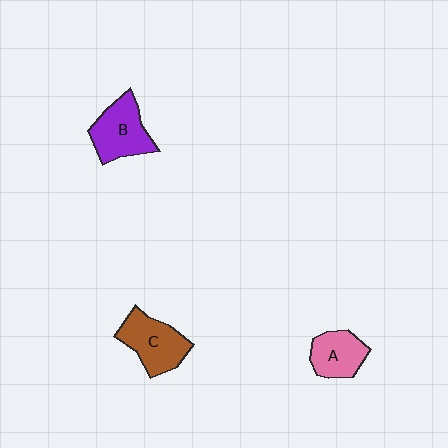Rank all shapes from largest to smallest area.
From largest to smallest: C (brown), B (purple), A (pink).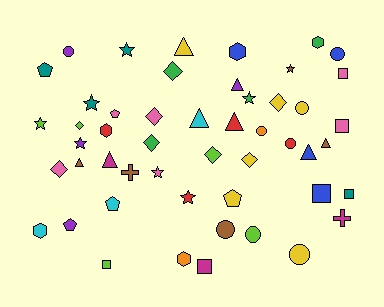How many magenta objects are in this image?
There are 3 magenta objects.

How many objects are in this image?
There are 50 objects.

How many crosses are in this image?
There are 2 crosses.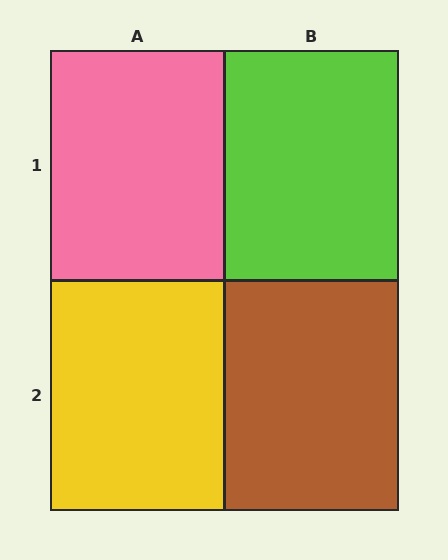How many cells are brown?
1 cell is brown.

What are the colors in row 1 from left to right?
Pink, lime.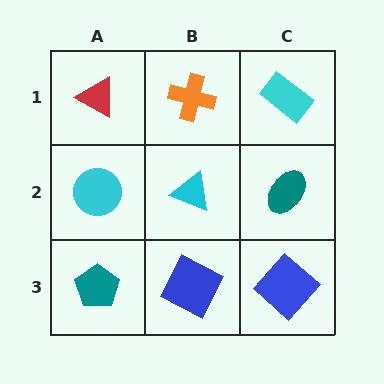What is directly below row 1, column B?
A cyan triangle.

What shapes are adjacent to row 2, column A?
A red triangle (row 1, column A), a teal pentagon (row 3, column A), a cyan triangle (row 2, column B).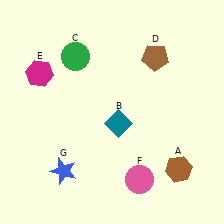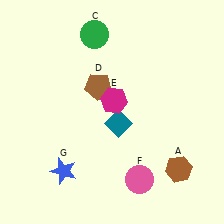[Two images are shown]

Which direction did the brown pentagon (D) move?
The brown pentagon (D) moved left.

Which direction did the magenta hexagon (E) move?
The magenta hexagon (E) moved right.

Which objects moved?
The objects that moved are: the green circle (C), the brown pentagon (D), the magenta hexagon (E).